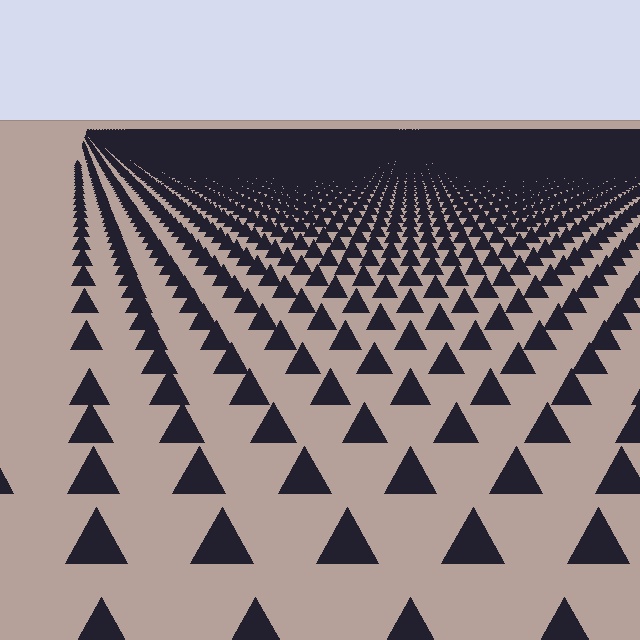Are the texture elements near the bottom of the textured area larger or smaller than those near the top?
Larger. Near the bottom, elements are closer to the viewer and appear at a bigger on-screen size.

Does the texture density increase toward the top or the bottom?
Density increases toward the top.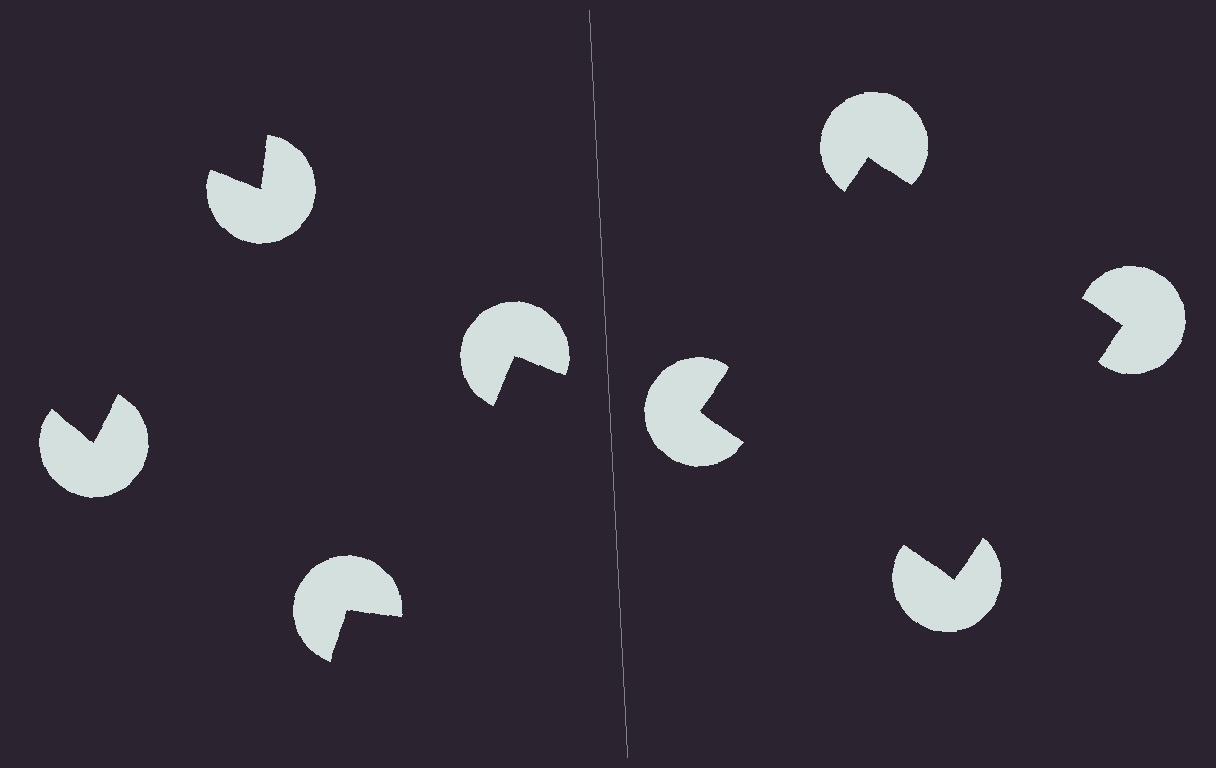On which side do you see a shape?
An illusory square appears on the right side. On the left side the wedge cuts are rotated, so no coherent shape forms.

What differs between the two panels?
The pac-man discs are positioned identically on both sides; only the wedge orientations differ. On the right they align to a square; on the left they are misaligned.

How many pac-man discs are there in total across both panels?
8 — 4 on each side.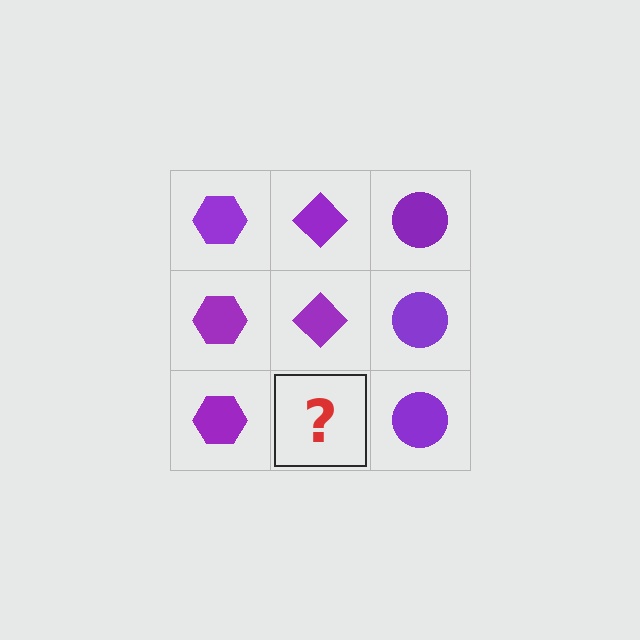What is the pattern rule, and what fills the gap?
The rule is that each column has a consistent shape. The gap should be filled with a purple diamond.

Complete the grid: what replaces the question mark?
The question mark should be replaced with a purple diamond.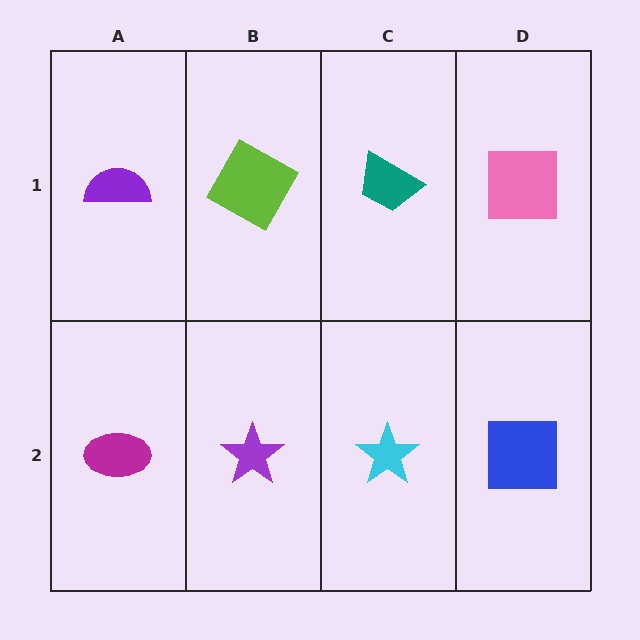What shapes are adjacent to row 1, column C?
A cyan star (row 2, column C), a lime square (row 1, column B), a pink square (row 1, column D).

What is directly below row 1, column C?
A cyan star.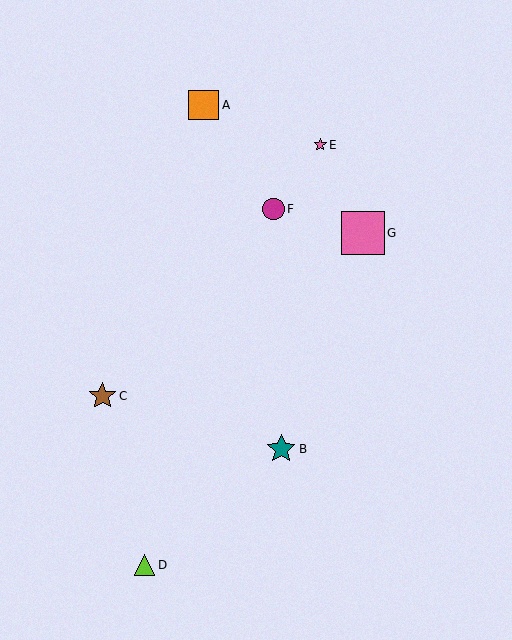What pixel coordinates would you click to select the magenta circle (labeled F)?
Click at (274, 209) to select the magenta circle F.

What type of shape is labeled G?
Shape G is a pink square.